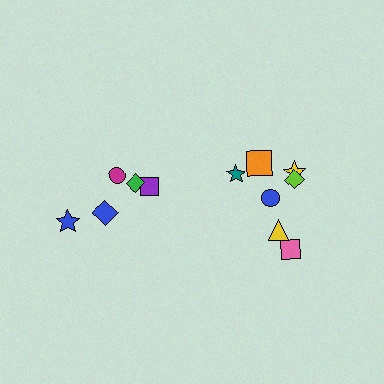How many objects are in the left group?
There are 5 objects.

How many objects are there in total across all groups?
There are 12 objects.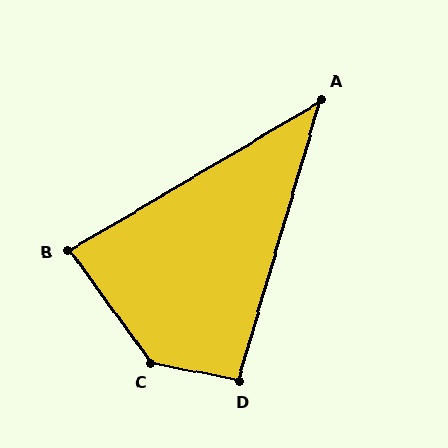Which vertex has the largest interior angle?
C, at approximately 137 degrees.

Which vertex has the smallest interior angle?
A, at approximately 43 degrees.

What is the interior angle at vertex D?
Approximately 95 degrees (obtuse).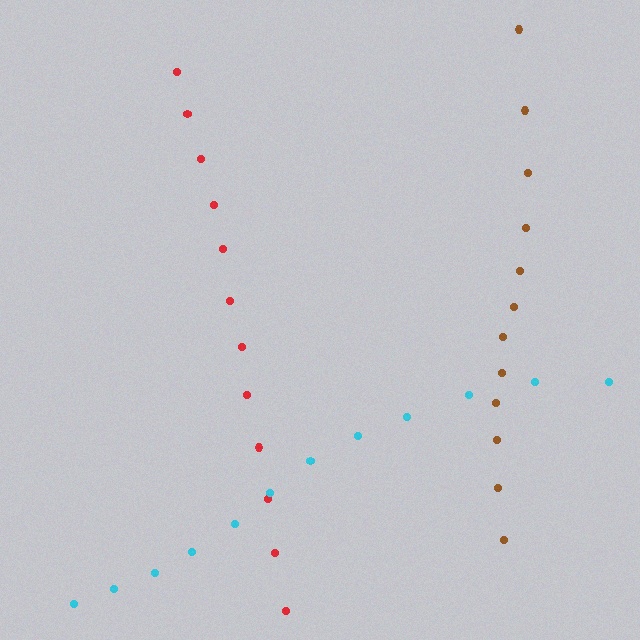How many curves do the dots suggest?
There are 3 distinct paths.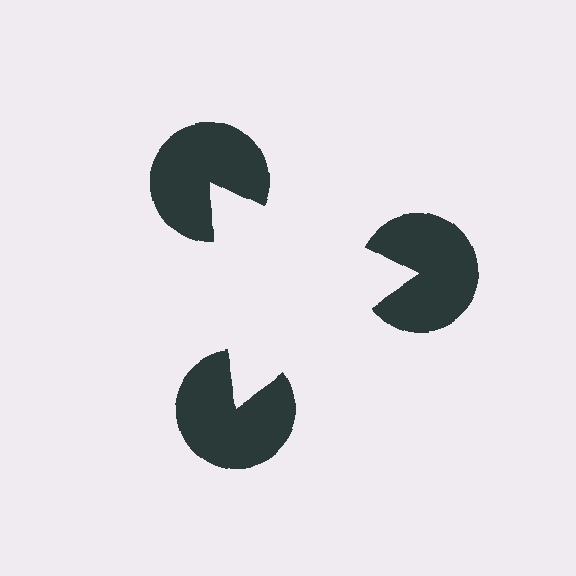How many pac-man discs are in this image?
There are 3 — one at each vertex of the illusory triangle.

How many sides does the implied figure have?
3 sides.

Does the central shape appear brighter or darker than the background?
It typically appears slightly brighter than the background, even though no actual brightness change is drawn.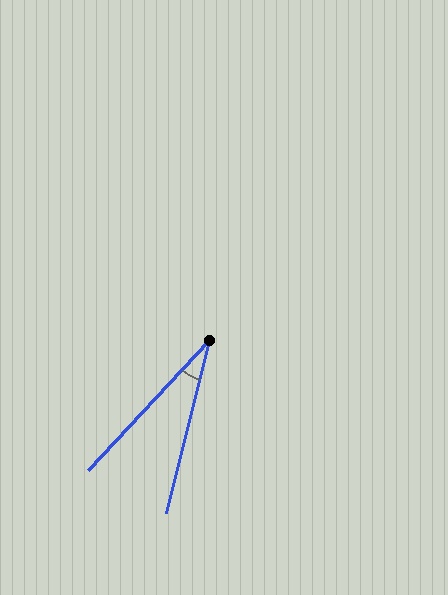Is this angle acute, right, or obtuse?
It is acute.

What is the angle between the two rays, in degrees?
Approximately 29 degrees.